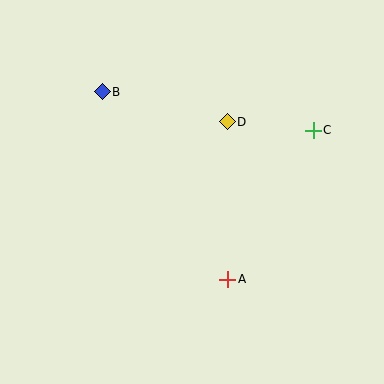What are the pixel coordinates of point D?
Point D is at (227, 122).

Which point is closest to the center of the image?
Point D at (227, 122) is closest to the center.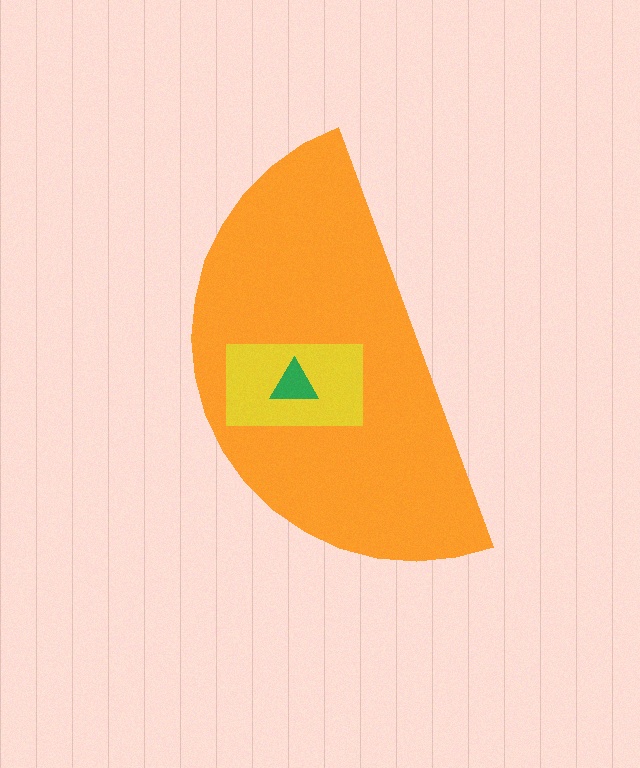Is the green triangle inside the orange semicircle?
Yes.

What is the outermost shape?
The orange semicircle.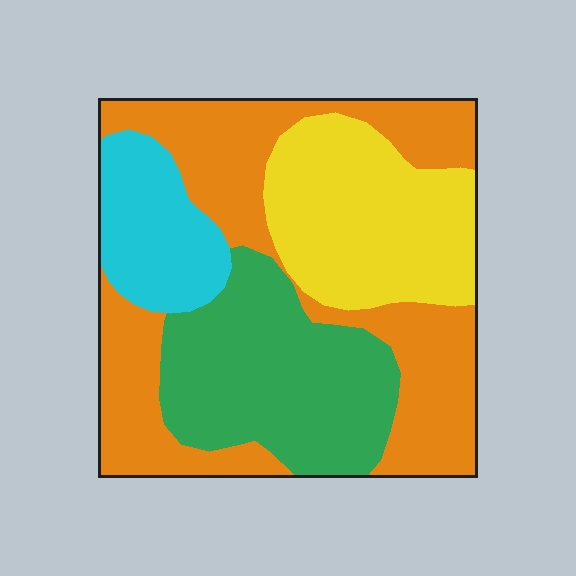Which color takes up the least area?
Cyan, at roughly 10%.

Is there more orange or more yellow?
Orange.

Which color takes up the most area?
Orange, at roughly 40%.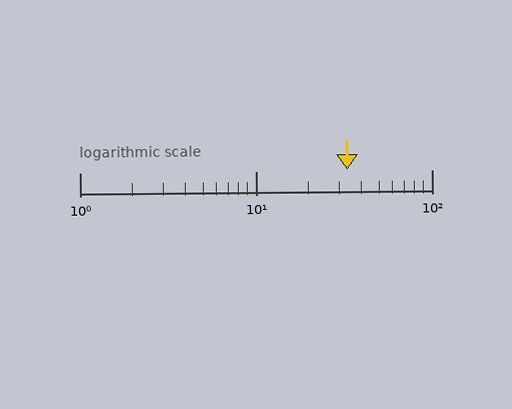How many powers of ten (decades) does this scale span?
The scale spans 2 decades, from 1 to 100.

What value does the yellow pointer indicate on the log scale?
The pointer indicates approximately 33.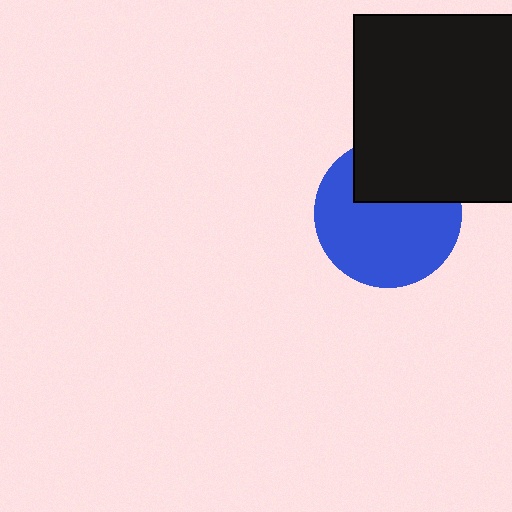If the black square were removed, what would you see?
You would see the complete blue circle.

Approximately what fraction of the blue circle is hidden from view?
Roughly 33% of the blue circle is hidden behind the black square.